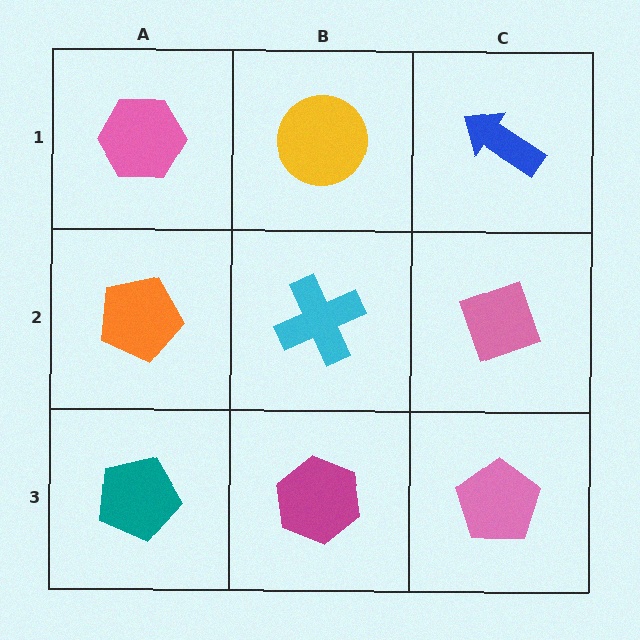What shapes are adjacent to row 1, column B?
A cyan cross (row 2, column B), a pink hexagon (row 1, column A), a blue arrow (row 1, column C).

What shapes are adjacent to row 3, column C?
A pink diamond (row 2, column C), a magenta hexagon (row 3, column B).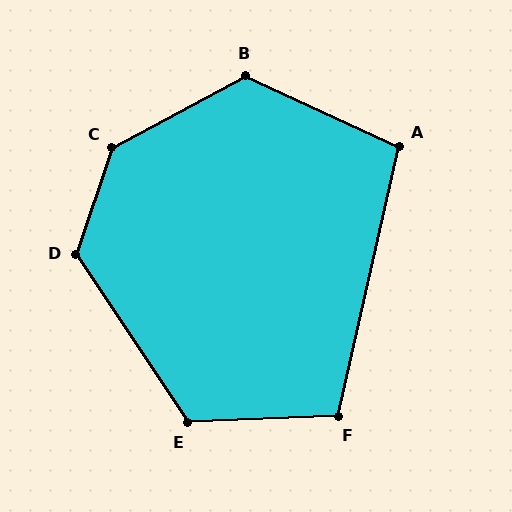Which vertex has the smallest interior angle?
A, at approximately 102 degrees.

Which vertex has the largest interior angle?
C, at approximately 137 degrees.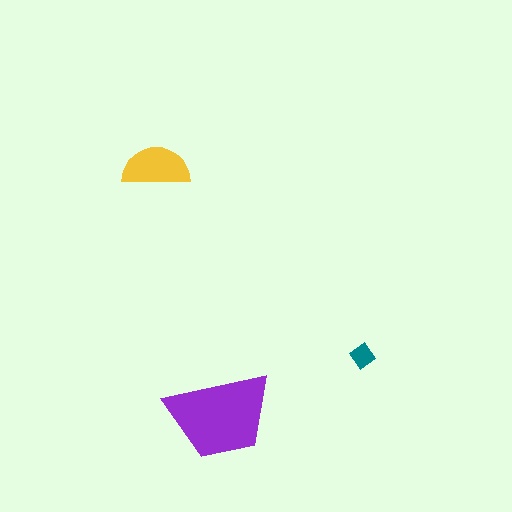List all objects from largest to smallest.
The purple trapezoid, the yellow semicircle, the teal diamond.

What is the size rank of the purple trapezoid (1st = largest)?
1st.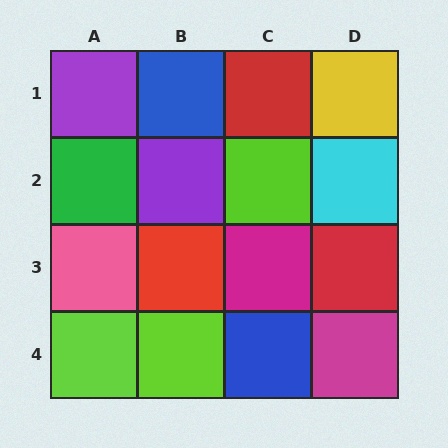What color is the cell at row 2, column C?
Lime.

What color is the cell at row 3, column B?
Red.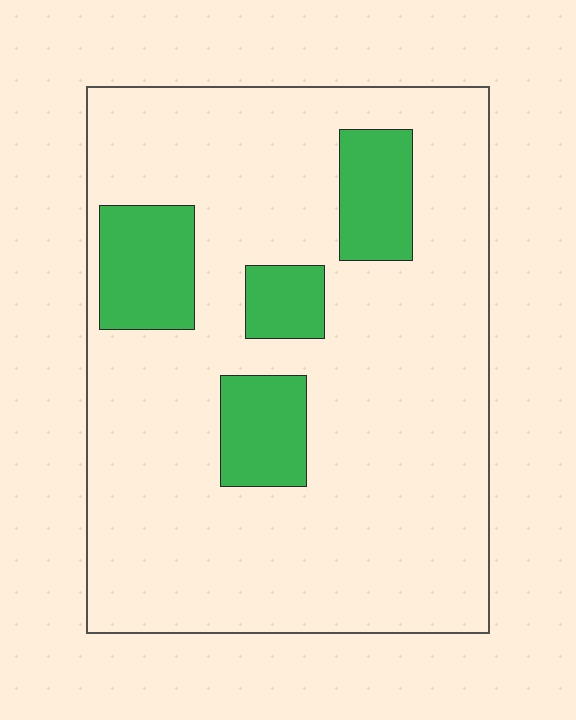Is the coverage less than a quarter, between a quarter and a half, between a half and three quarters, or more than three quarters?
Less than a quarter.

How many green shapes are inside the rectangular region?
4.